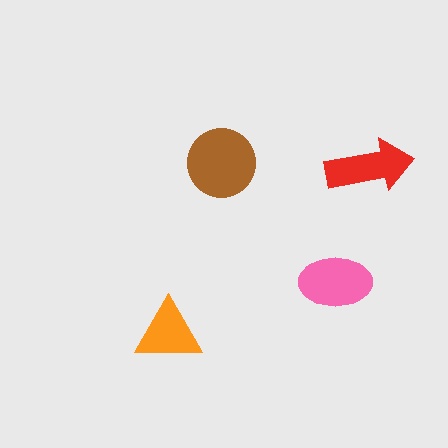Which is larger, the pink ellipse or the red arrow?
The pink ellipse.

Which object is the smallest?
The orange triangle.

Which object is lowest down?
The orange triangle is bottommost.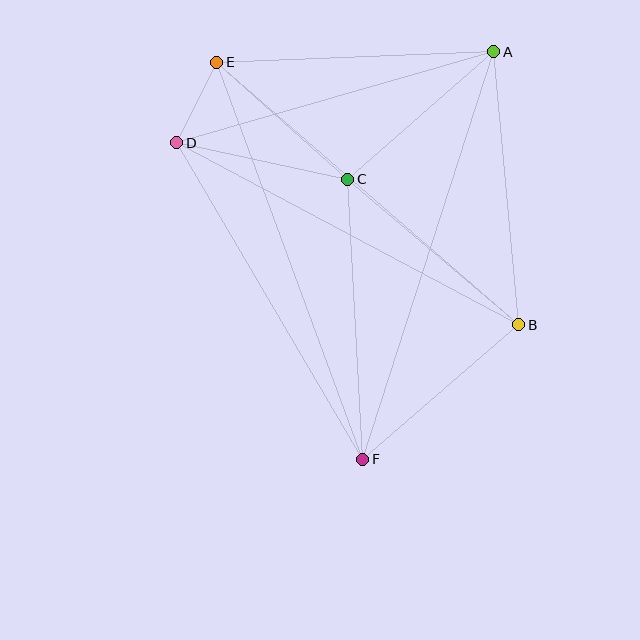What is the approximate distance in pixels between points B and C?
The distance between B and C is approximately 224 pixels.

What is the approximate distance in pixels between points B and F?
The distance between B and F is approximately 206 pixels.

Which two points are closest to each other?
Points D and E are closest to each other.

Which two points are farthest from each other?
Points A and F are farthest from each other.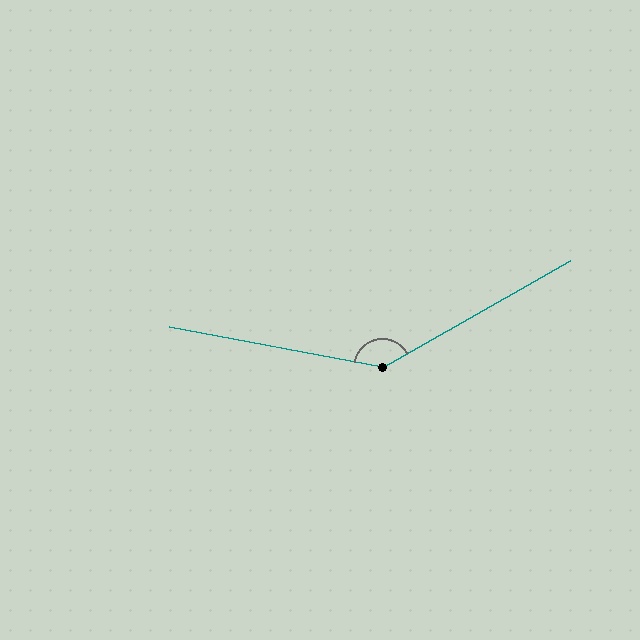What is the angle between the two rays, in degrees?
Approximately 140 degrees.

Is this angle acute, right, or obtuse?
It is obtuse.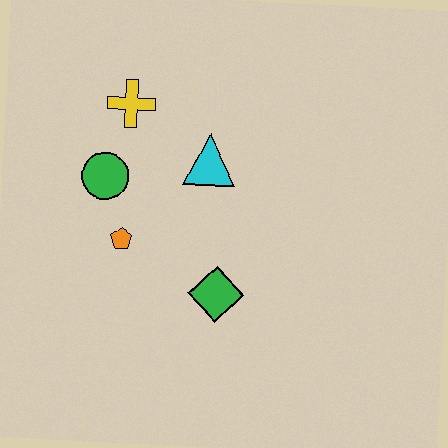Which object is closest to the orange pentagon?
The green circle is closest to the orange pentagon.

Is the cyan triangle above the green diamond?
Yes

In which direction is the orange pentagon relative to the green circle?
The orange pentagon is below the green circle.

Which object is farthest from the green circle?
The green diamond is farthest from the green circle.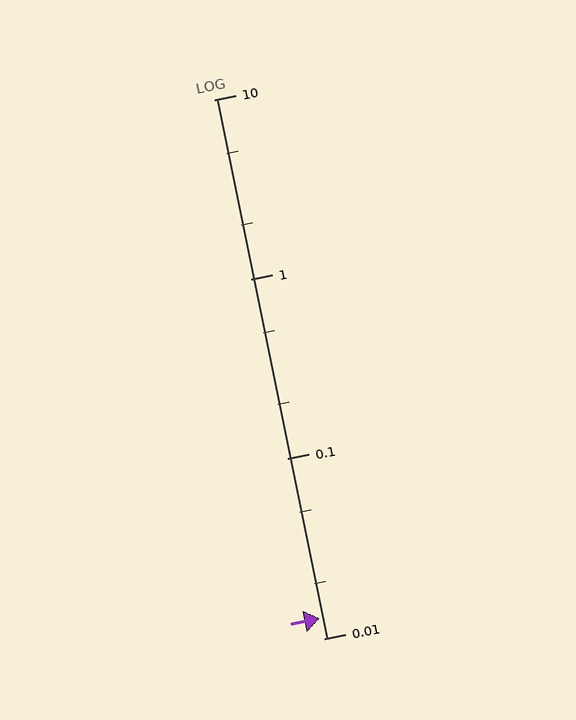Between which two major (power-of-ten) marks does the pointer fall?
The pointer is between 0.01 and 0.1.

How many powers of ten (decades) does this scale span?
The scale spans 3 decades, from 0.01 to 10.